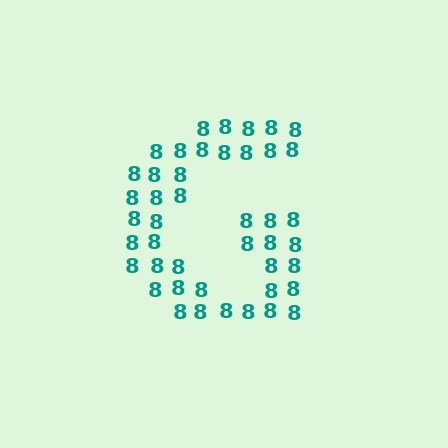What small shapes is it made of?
It is made of small digit 8's.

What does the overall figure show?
The overall figure shows the letter G.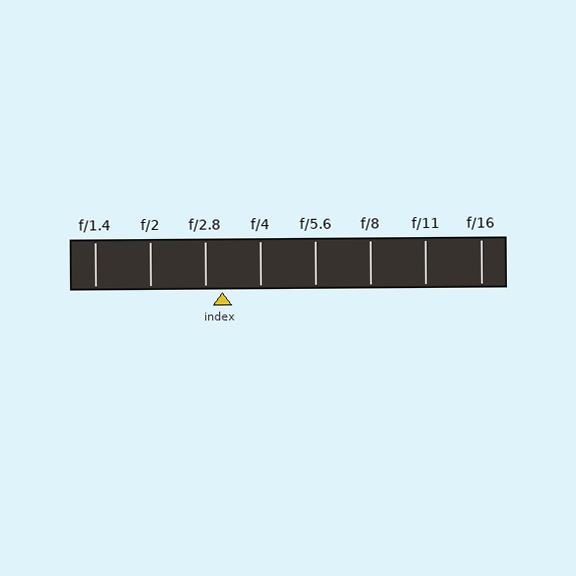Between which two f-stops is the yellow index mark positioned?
The index mark is between f/2.8 and f/4.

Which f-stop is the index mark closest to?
The index mark is closest to f/2.8.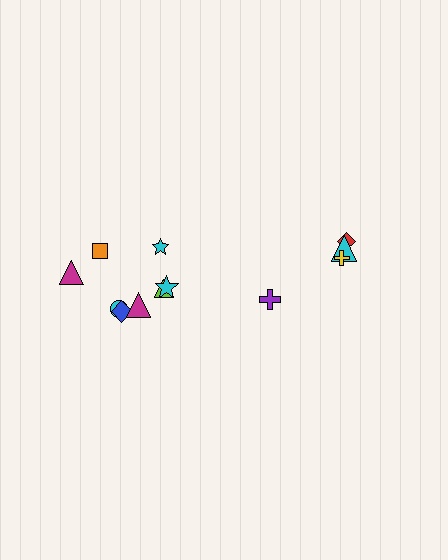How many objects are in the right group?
There are 4 objects.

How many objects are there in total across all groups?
There are 12 objects.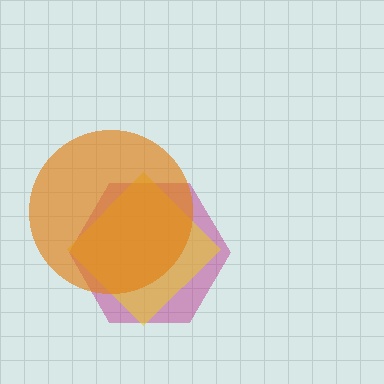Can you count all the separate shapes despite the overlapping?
Yes, there are 3 separate shapes.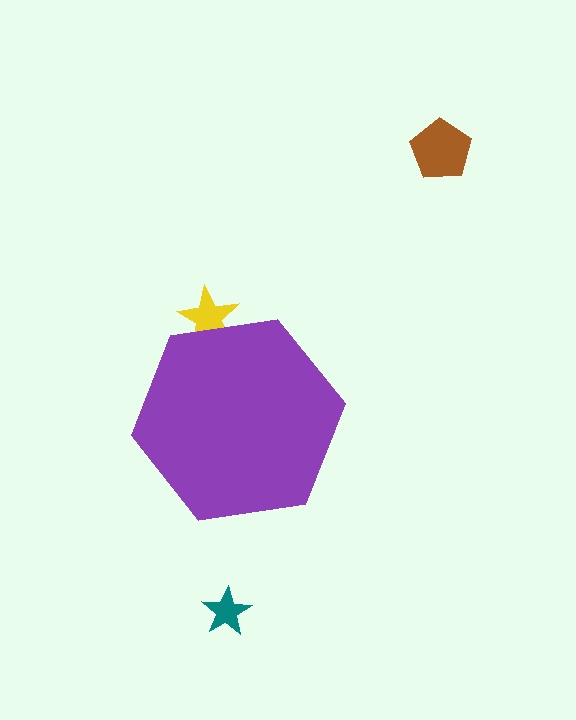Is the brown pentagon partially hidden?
No, the brown pentagon is fully visible.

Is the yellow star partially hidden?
Yes, the yellow star is partially hidden behind the purple hexagon.